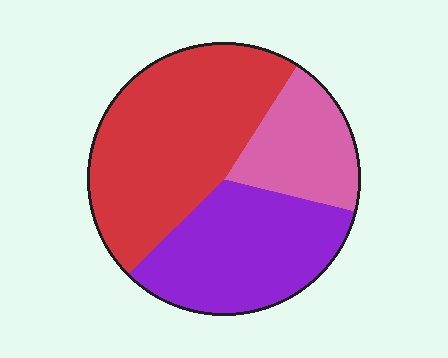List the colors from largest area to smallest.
From largest to smallest: red, purple, pink.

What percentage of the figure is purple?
Purple covers roughly 35% of the figure.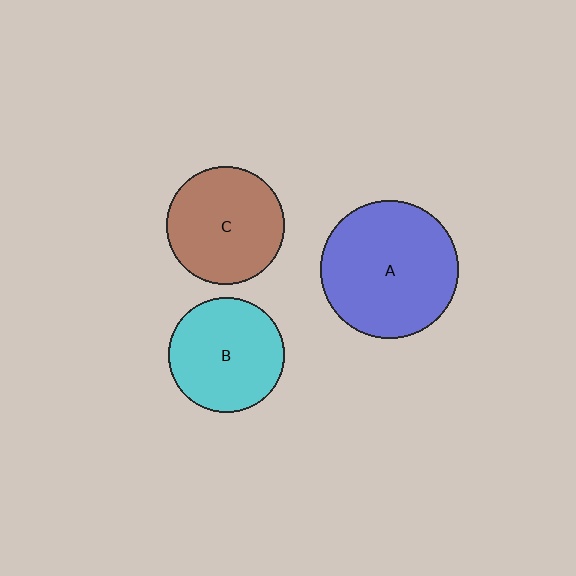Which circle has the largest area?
Circle A (blue).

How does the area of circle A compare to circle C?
Approximately 1.3 times.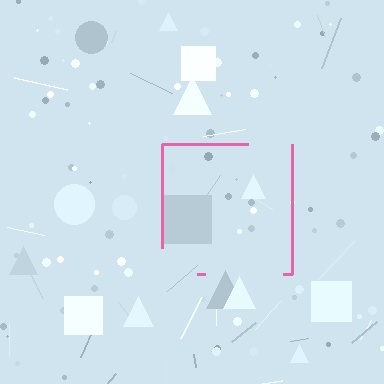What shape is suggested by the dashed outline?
The dashed outline suggests a square.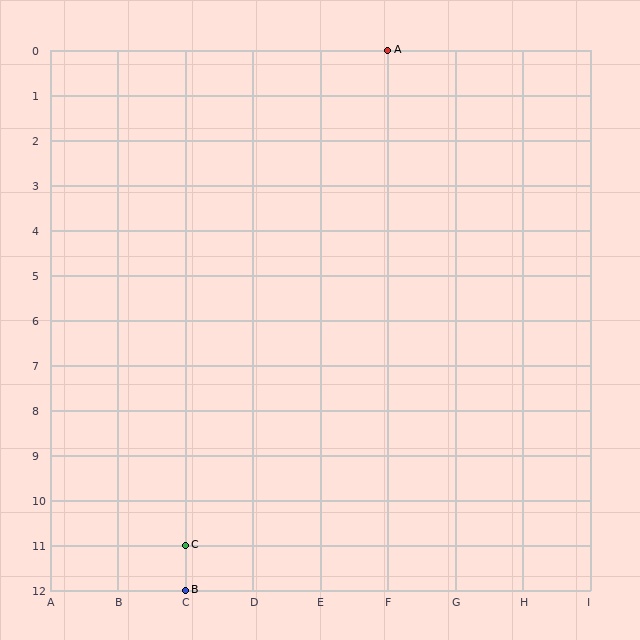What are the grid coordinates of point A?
Point A is at grid coordinates (F, 0).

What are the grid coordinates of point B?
Point B is at grid coordinates (C, 12).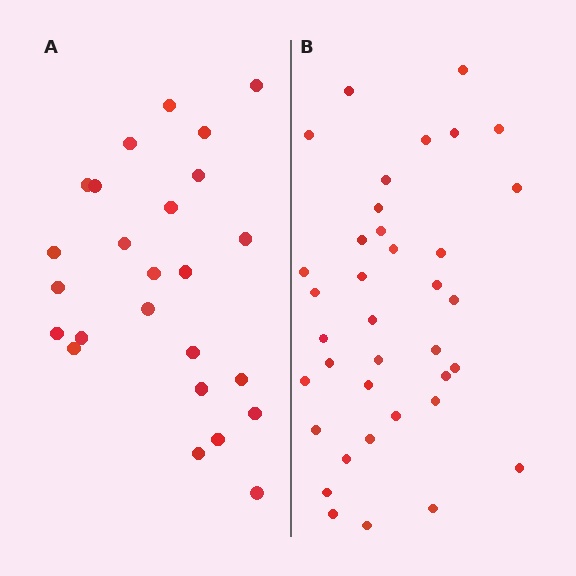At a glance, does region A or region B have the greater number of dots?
Region B (the right region) has more dots.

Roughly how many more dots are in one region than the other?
Region B has roughly 12 or so more dots than region A.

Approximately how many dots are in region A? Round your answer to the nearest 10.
About 20 dots. (The exact count is 25, which rounds to 20.)